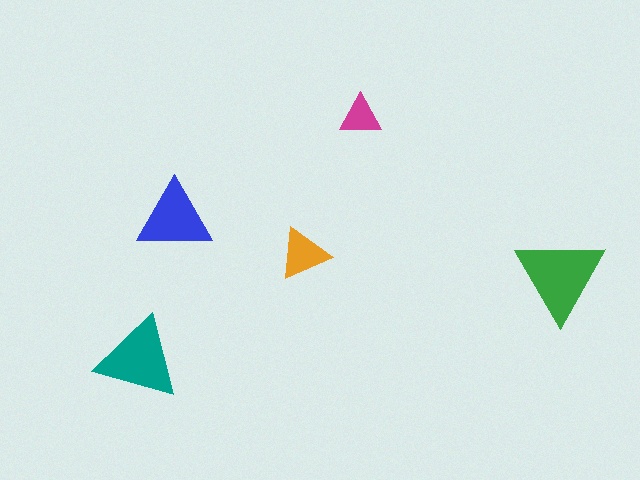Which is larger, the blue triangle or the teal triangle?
The teal one.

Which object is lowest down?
The teal triangle is bottommost.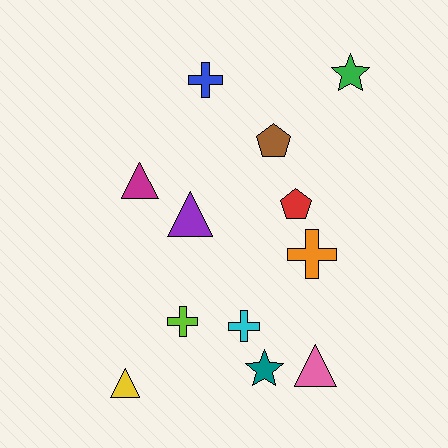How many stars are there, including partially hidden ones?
There are 2 stars.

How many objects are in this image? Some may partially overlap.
There are 12 objects.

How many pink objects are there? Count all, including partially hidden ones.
There is 1 pink object.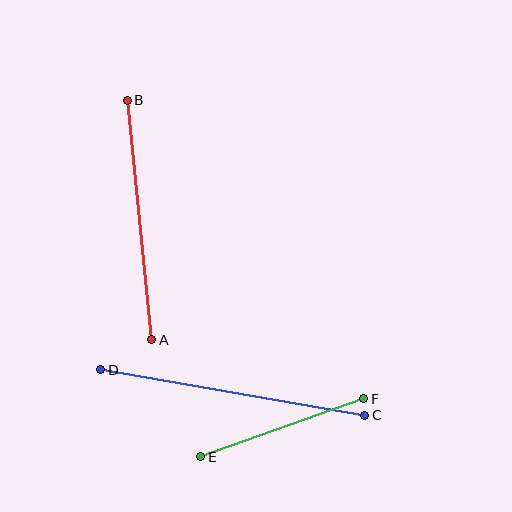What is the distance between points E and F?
The distance is approximately 173 pixels.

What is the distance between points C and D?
The distance is approximately 268 pixels.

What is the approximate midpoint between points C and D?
The midpoint is at approximately (233, 392) pixels.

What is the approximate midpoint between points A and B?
The midpoint is at approximately (140, 220) pixels.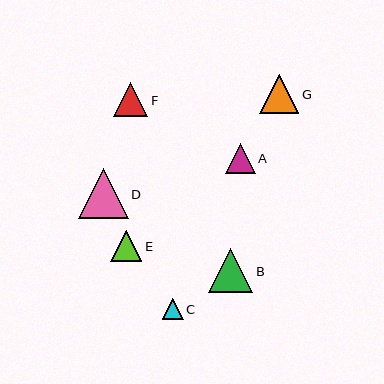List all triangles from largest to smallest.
From largest to smallest: D, B, G, F, E, A, C.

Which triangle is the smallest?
Triangle C is the smallest with a size of approximately 21 pixels.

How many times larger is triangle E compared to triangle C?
Triangle E is approximately 1.5 times the size of triangle C.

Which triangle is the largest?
Triangle D is the largest with a size of approximately 50 pixels.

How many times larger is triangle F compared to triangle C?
Triangle F is approximately 1.7 times the size of triangle C.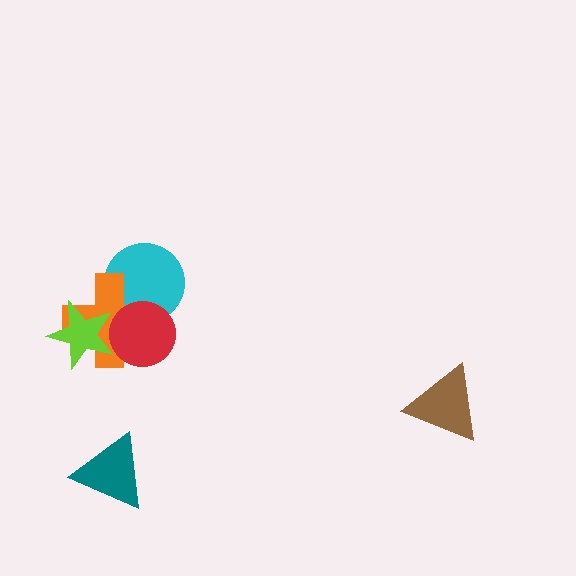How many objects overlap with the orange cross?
3 objects overlap with the orange cross.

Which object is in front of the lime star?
The red circle is in front of the lime star.